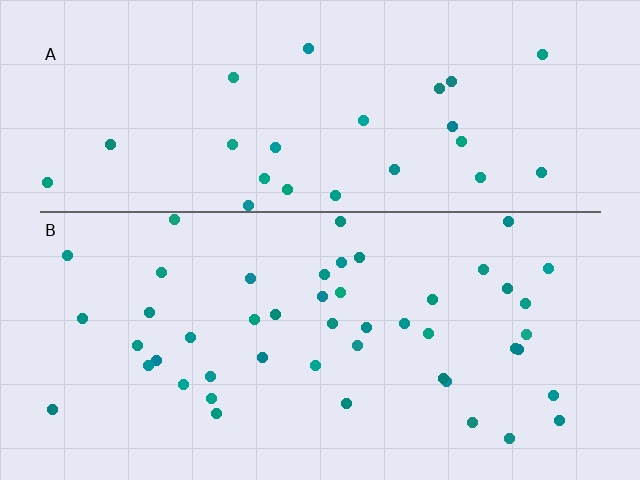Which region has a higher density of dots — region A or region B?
B (the bottom).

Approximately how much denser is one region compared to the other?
Approximately 1.8× — region B over region A.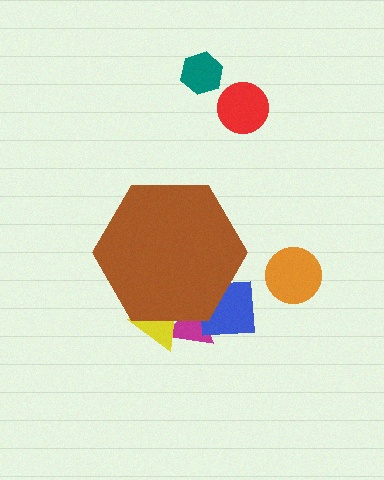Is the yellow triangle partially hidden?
Yes, the yellow triangle is partially hidden behind the brown hexagon.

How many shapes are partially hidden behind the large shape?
3 shapes are partially hidden.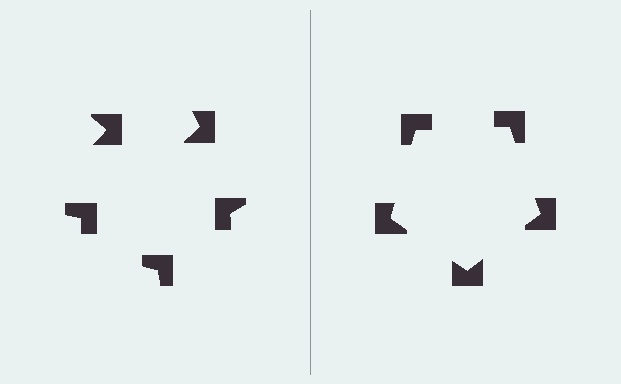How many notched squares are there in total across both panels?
10 — 5 on each side.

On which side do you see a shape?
An illusory pentagon appears on the right side. On the left side the wedge cuts are rotated, so no coherent shape forms.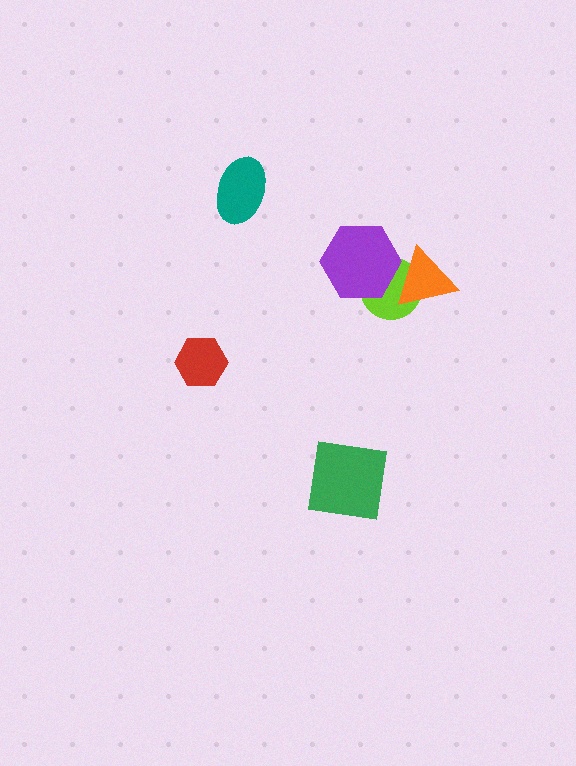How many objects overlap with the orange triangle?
2 objects overlap with the orange triangle.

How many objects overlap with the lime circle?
2 objects overlap with the lime circle.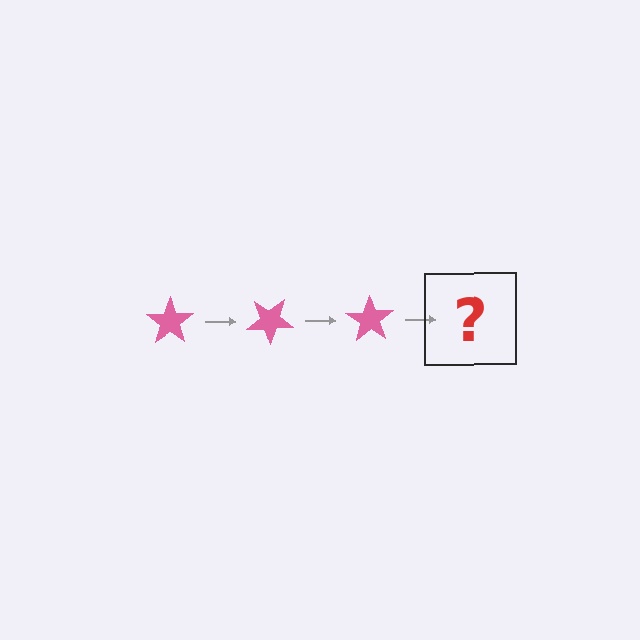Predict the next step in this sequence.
The next step is a pink star rotated 105 degrees.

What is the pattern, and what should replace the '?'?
The pattern is that the star rotates 35 degrees each step. The '?' should be a pink star rotated 105 degrees.